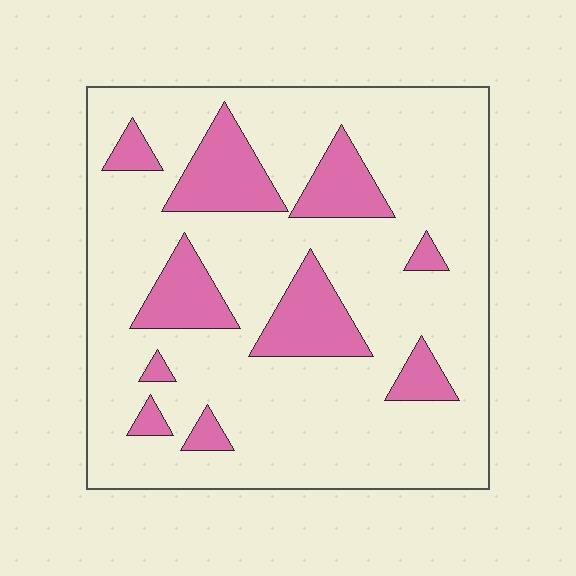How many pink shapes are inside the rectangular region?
10.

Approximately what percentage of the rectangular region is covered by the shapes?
Approximately 20%.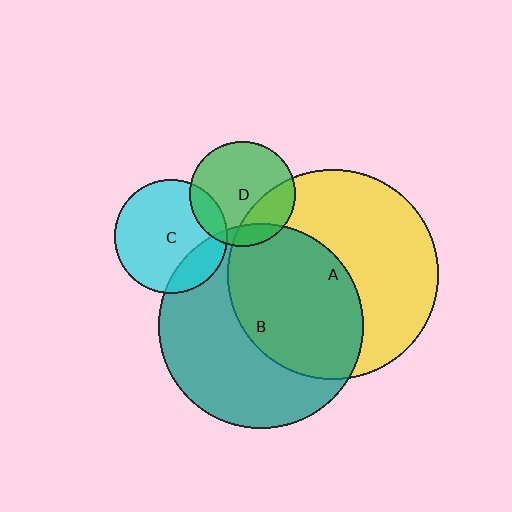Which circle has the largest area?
Circle A (yellow).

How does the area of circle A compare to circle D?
Approximately 4.0 times.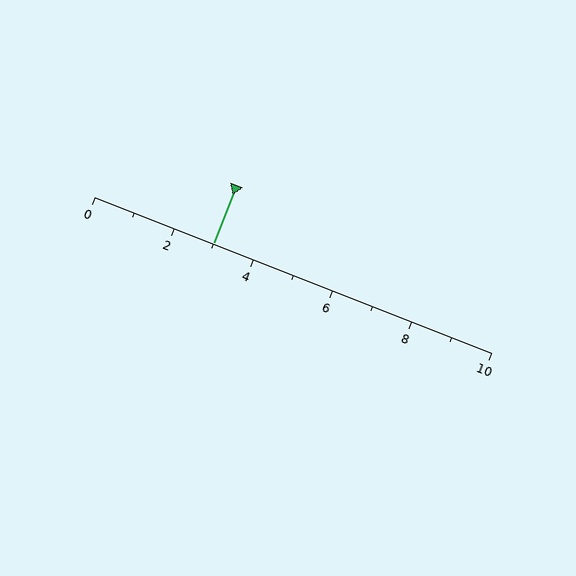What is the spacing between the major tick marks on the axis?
The major ticks are spaced 2 apart.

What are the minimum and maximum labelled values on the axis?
The axis runs from 0 to 10.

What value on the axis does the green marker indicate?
The marker indicates approximately 3.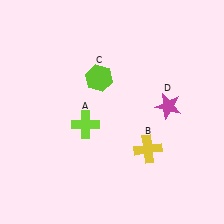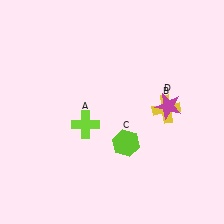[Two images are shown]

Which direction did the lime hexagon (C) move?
The lime hexagon (C) moved down.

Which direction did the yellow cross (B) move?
The yellow cross (B) moved up.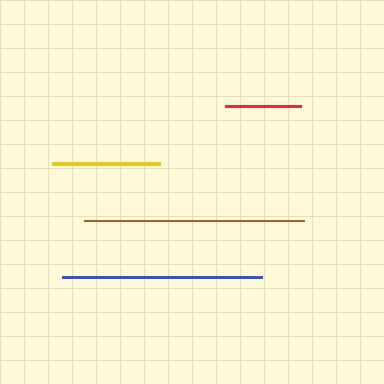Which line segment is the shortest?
The red line is the shortest at approximately 76 pixels.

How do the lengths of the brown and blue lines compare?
The brown and blue lines are approximately the same length.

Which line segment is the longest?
The brown line is the longest at approximately 220 pixels.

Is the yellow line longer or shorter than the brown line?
The brown line is longer than the yellow line.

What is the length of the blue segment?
The blue segment is approximately 200 pixels long.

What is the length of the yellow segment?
The yellow segment is approximately 108 pixels long.